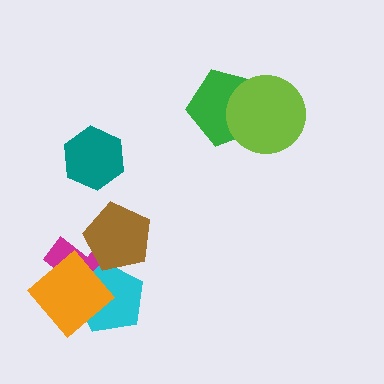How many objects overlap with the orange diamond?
2 objects overlap with the orange diamond.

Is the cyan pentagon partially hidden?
Yes, it is partially covered by another shape.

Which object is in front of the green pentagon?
The lime circle is in front of the green pentagon.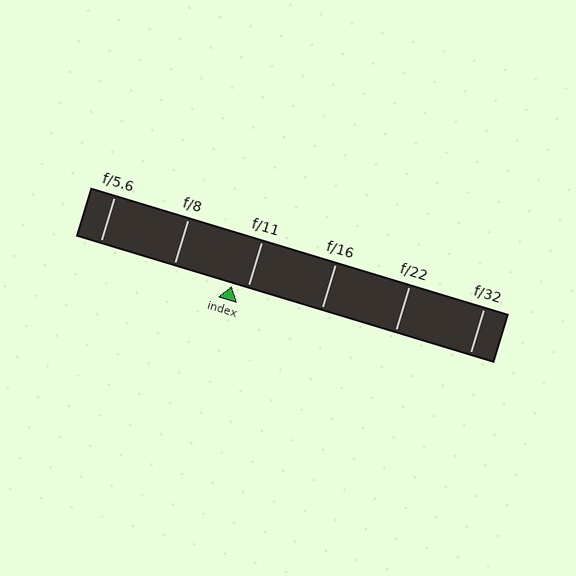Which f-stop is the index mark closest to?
The index mark is closest to f/11.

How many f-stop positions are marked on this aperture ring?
There are 6 f-stop positions marked.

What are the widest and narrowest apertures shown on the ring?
The widest aperture shown is f/5.6 and the narrowest is f/32.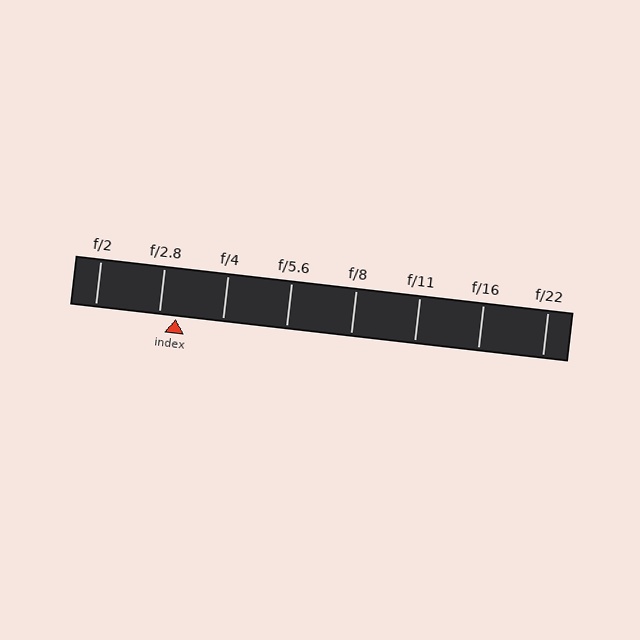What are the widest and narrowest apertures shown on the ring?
The widest aperture shown is f/2 and the narrowest is f/22.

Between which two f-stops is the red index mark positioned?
The index mark is between f/2.8 and f/4.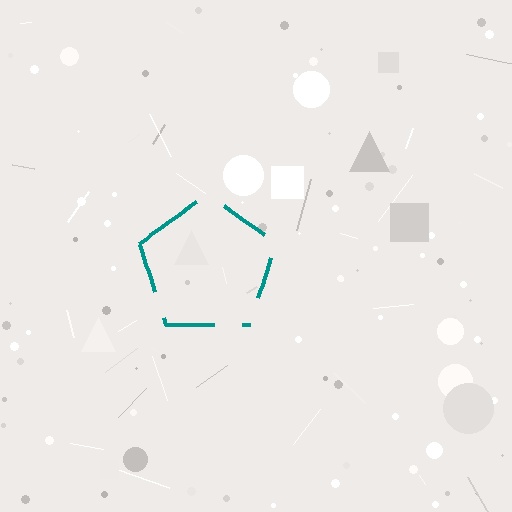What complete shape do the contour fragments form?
The contour fragments form a pentagon.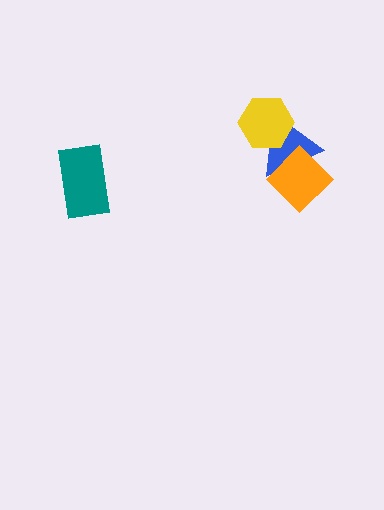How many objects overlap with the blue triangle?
2 objects overlap with the blue triangle.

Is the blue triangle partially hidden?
Yes, it is partially covered by another shape.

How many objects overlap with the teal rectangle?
0 objects overlap with the teal rectangle.